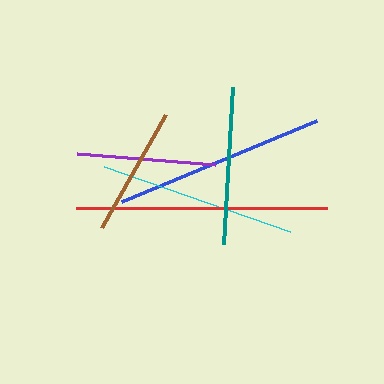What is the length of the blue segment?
The blue segment is approximately 211 pixels long.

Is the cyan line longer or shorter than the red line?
The red line is longer than the cyan line.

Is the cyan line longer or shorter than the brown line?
The cyan line is longer than the brown line.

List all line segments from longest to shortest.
From longest to shortest: red, blue, cyan, teal, purple, brown.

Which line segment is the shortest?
The brown line is the shortest at approximately 130 pixels.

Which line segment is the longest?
The red line is the longest at approximately 251 pixels.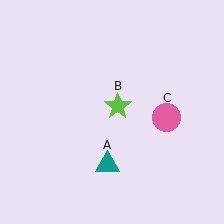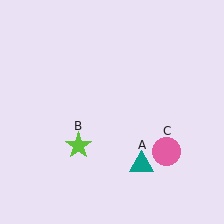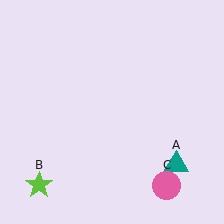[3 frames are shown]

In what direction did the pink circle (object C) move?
The pink circle (object C) moved down.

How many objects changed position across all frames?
3 objects changed position: teal triangle (object A), lime star (object B), pink circle (object C).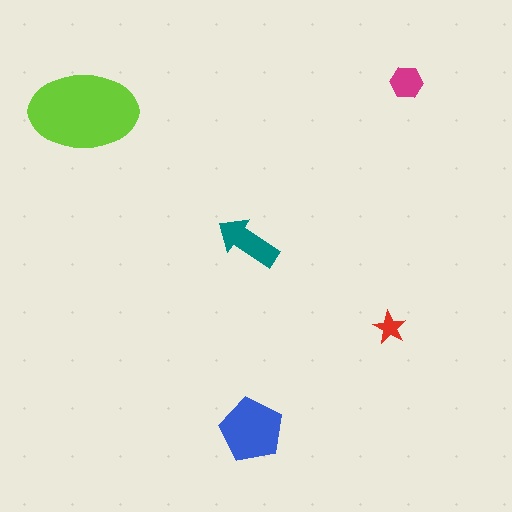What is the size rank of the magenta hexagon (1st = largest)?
4th.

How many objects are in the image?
There are 5 objects in the image.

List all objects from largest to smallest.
The lime ellipse, the blue pentagon, the teal arrow, the magenta hexagon, the red star.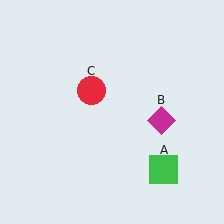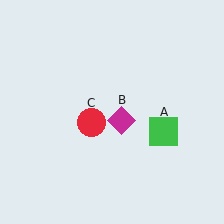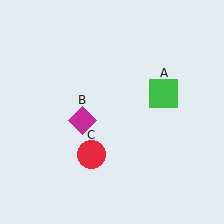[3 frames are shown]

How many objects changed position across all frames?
3 objects changed position: green square (object A), magenta diamond (object B), red circle (object C).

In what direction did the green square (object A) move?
The green square (object A) moved up.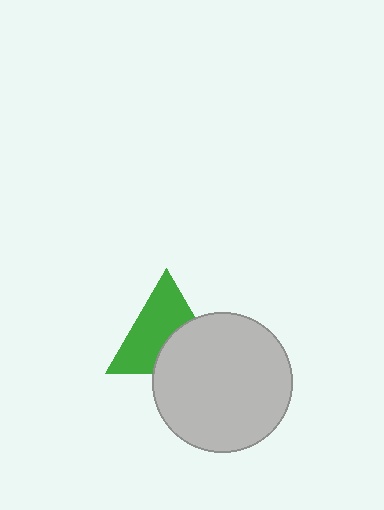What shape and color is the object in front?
The object in front is a light gray circle.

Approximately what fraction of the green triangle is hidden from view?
Roughly 39% of the green triangle is hidden behind the light gray circle.